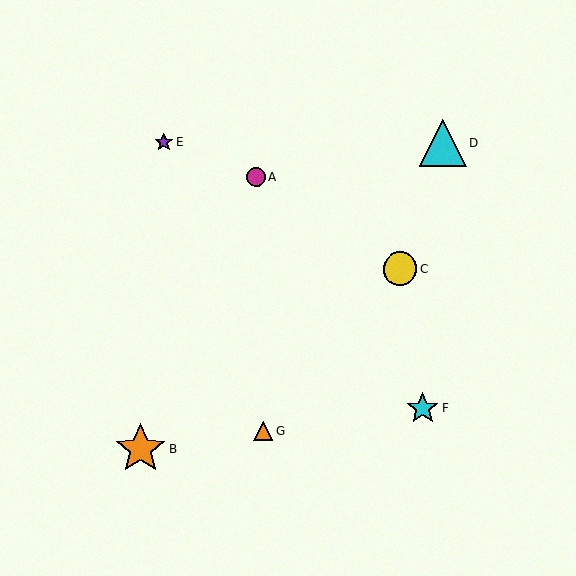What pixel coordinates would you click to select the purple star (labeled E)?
Click at (164, 142) to select the purple star E.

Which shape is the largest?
The orange star (labeled B) is the largest.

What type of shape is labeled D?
Shape D is a cyan triangle.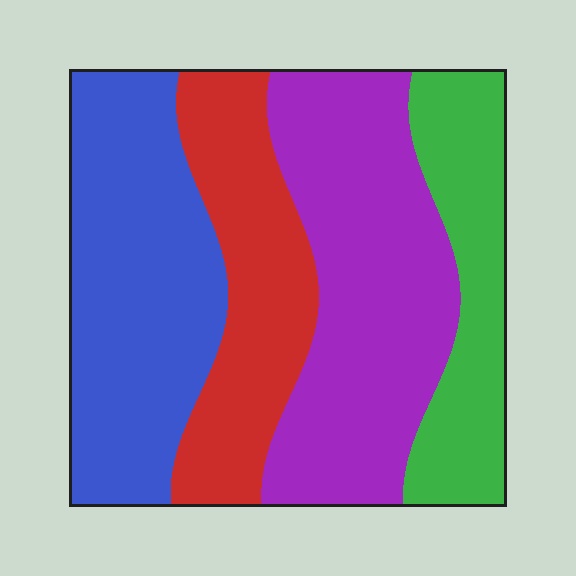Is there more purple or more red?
Purple.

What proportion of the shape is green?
Green covers about 15% of the shape.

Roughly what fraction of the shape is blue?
Blue covers roughly 30% of the shape.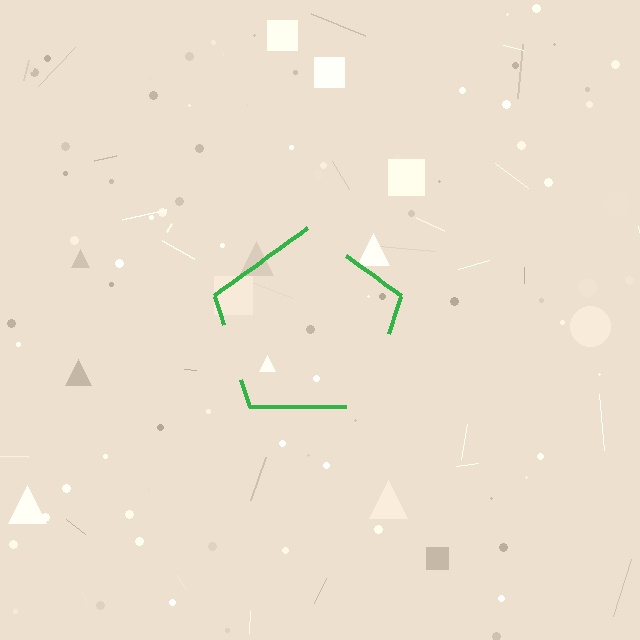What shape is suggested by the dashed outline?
The dashed outline suggests a pentagon.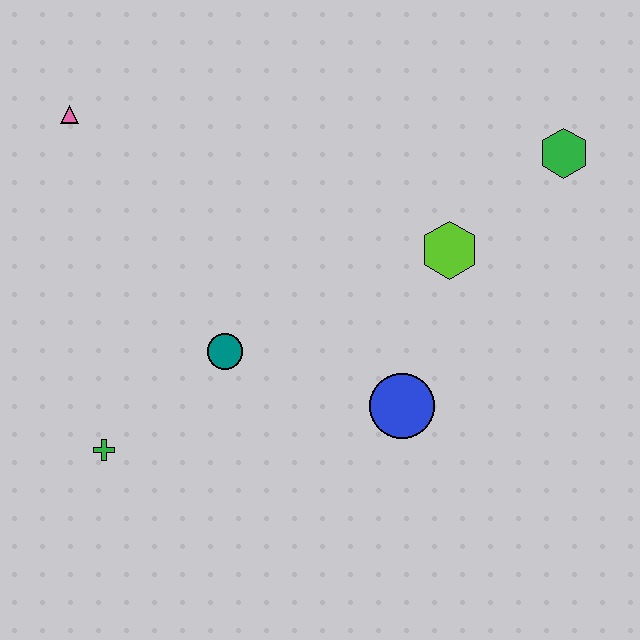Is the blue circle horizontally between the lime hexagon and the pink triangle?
Yes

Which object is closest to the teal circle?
The green cross is closest to the teal circle.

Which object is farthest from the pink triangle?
The green hexagon is farthest from the pink triangle.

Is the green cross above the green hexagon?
No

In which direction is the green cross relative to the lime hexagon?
The green cross is to the left of the lime hexagon.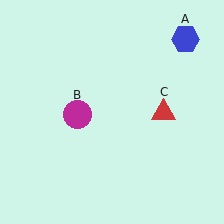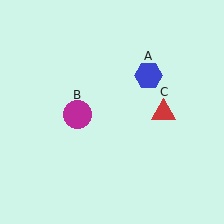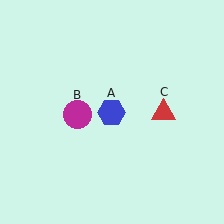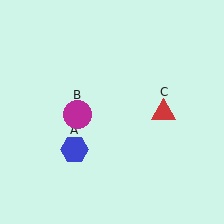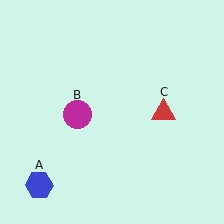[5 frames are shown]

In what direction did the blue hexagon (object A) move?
The blue hexagon (object A) moved down and to the left.